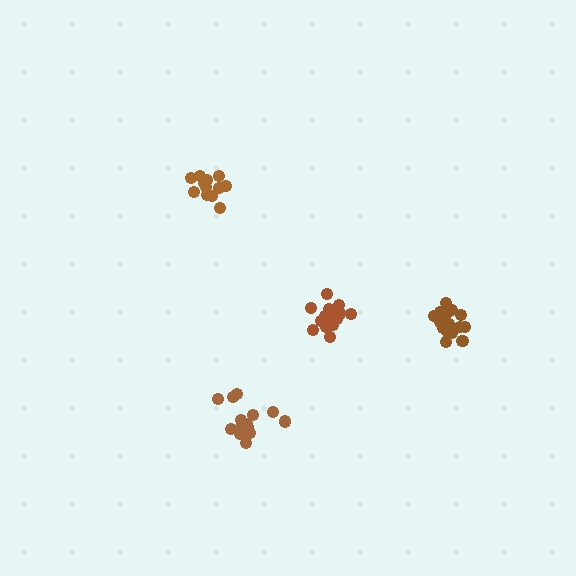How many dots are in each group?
Group 1: 12 dots, Group 2: 17 dots, Group 3: 14 dots, Group 4: 16 dots (59 total).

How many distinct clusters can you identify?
There are 4 distinct clusters.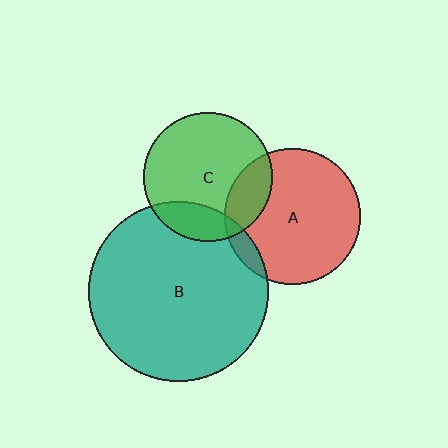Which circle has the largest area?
Circle B (teal).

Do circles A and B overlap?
Yes.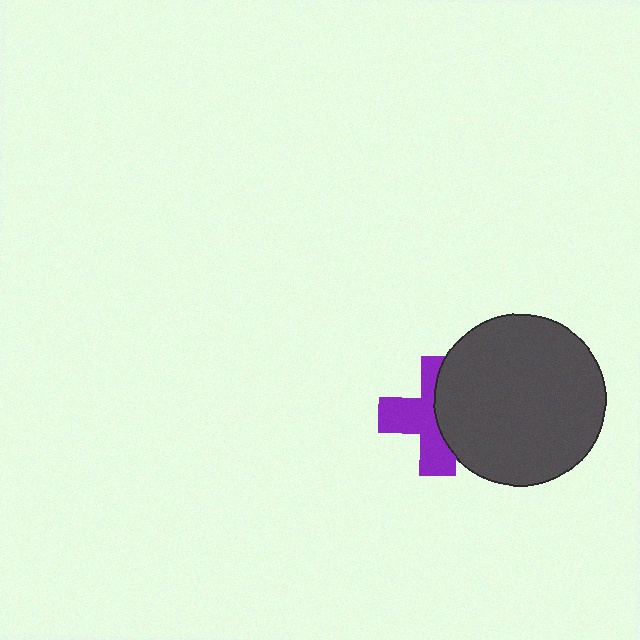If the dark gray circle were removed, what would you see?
You would see the complete purple cross.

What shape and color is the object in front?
The object in front is a dark gray circle.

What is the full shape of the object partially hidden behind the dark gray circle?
The partially hidden object is a purple cross.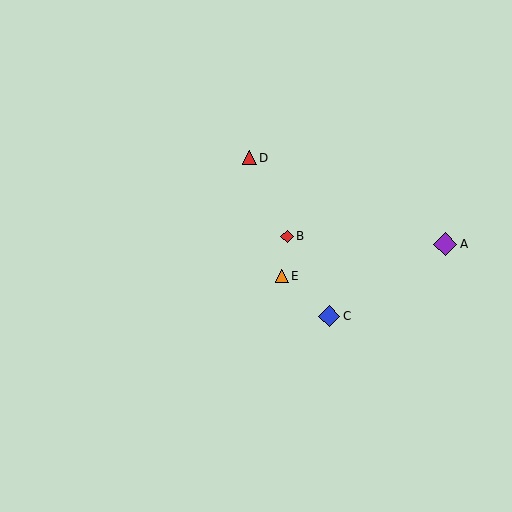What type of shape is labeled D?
Shape D is a red triangle.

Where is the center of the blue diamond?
The center of the blue diamond is at (329, 316).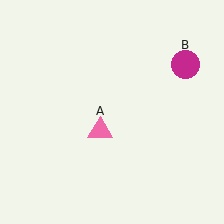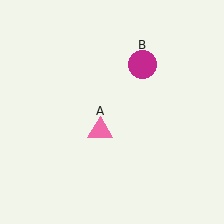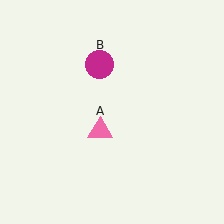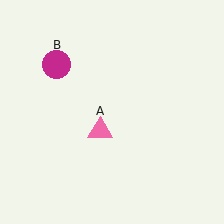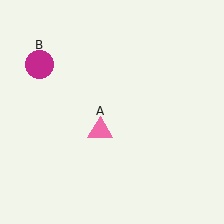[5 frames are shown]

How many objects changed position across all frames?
1 object changed position: magenta circle (object B).